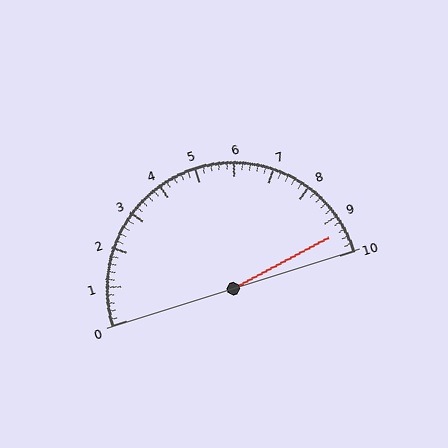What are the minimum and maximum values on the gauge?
The gauge ranges from 0 to 10.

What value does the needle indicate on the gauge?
The needle indicates approximately 9.4.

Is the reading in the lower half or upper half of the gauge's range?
The reading is in the upper half of the range (0 to 10).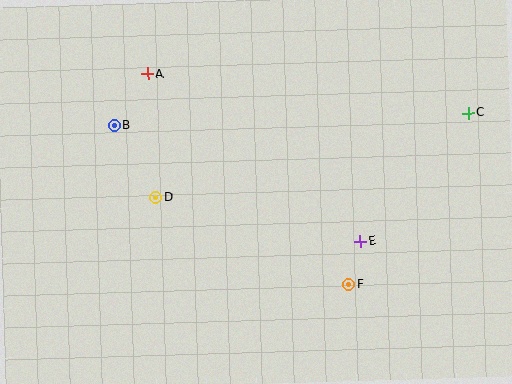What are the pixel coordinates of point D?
Point D is at (156, 198).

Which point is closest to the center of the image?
Point D at (156, 198) is closest to the center.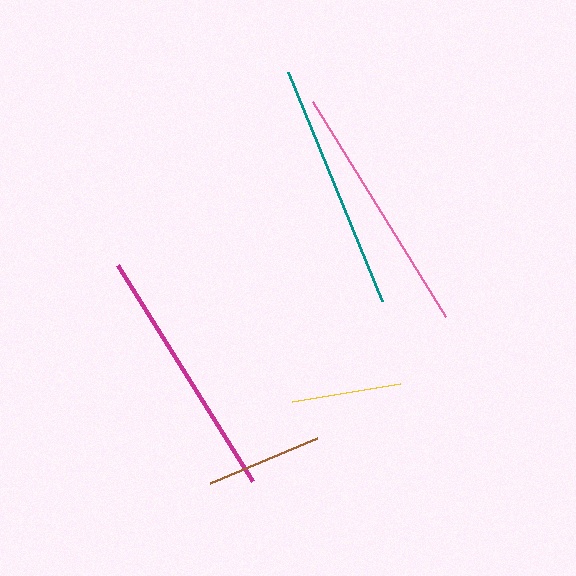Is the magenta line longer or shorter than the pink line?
The magenta line is longer than the pink line.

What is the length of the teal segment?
The teal segment is approximately 248 pixels long.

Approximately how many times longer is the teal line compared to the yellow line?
The teal line is approximately 2.3 times the length of the yellow line.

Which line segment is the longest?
The magenta line is the longest at approximately 255 pixels.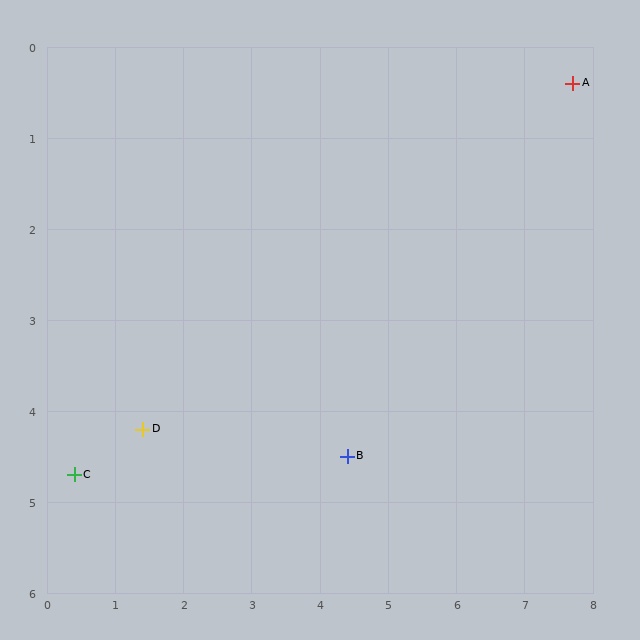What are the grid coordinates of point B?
Point B is at approximately (4.4, 4.5).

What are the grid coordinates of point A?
Point A is at approximately (7.7, 0.4).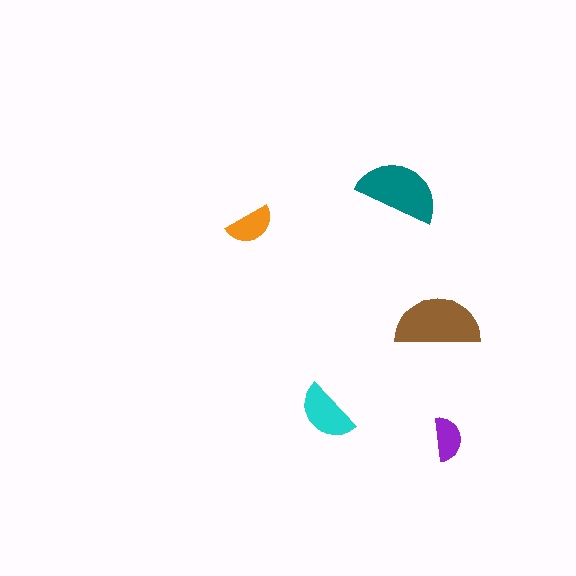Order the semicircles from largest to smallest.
the brown one, the teal one, the cyan one, the orange one, the purple one.